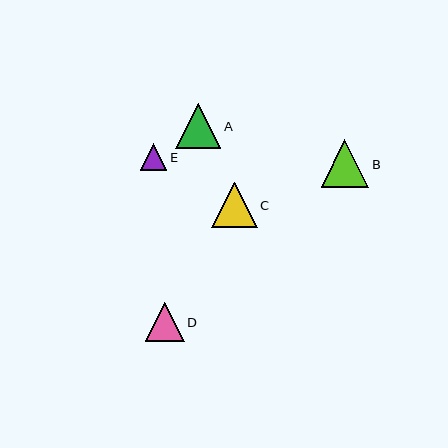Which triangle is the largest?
Triangle B is the largest with a size of approximately 48 pixels.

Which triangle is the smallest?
Triangle E is the smallest with a size of approximately 27 pixels.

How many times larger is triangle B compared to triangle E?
Triangle B is approximately 1.8 times the size of triangle E.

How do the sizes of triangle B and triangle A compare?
Triangle B and triangle A are approximately the same size.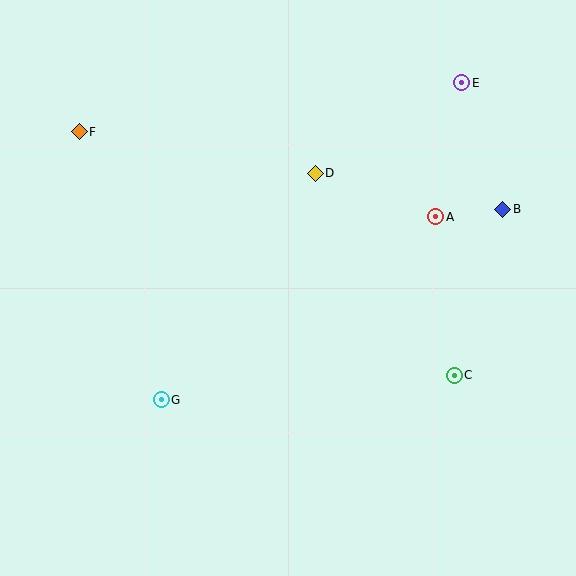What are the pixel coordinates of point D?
Point D is at (315, 173).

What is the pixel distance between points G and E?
The distance between G and E is 437 pixels.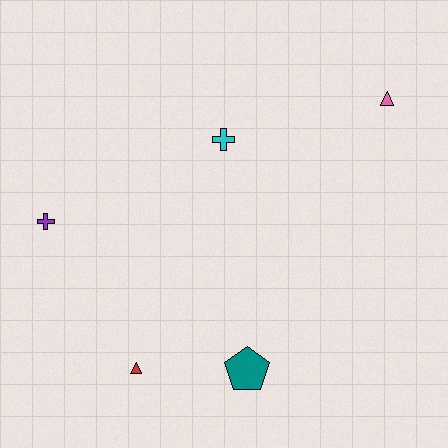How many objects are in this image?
There are 5 objects.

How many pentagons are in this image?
There is 1 pentagon.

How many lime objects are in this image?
There are no lime objects.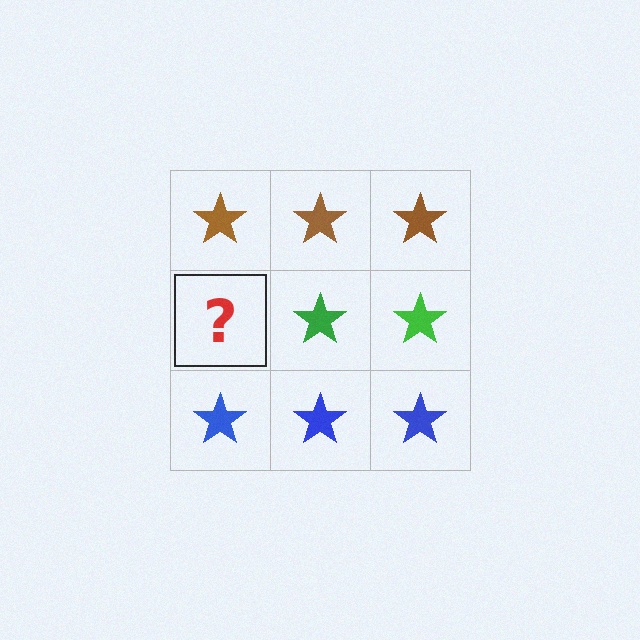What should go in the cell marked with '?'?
The missing cell should contain a green star.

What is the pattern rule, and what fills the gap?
The rule is that each row has a consistent color. The gap should be filled with a green star.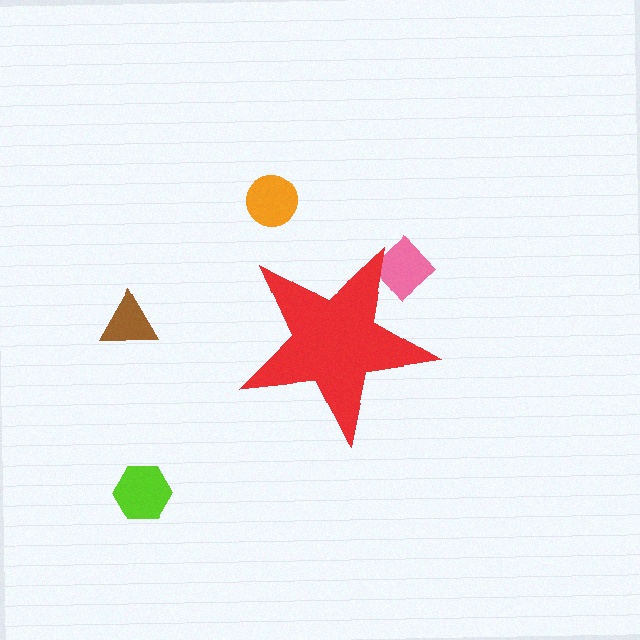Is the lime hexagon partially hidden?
No, the lime hexagon is fully visible.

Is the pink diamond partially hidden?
Yes, the pink diamond is partially hidden behind the red star.